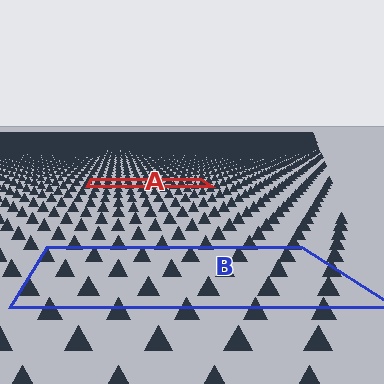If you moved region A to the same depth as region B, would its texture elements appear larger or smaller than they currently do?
They would appear larger. At a closer depth, the same texture elements are projected at a bigger on-screen size.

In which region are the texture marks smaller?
The texture marks are smaller in region A, because it is farther away.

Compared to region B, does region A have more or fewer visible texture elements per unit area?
Region A has more texture elements per unit area — they are packed more densely because it is farther away.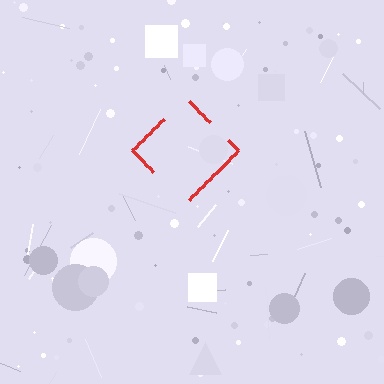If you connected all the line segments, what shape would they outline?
They would outline a diamond.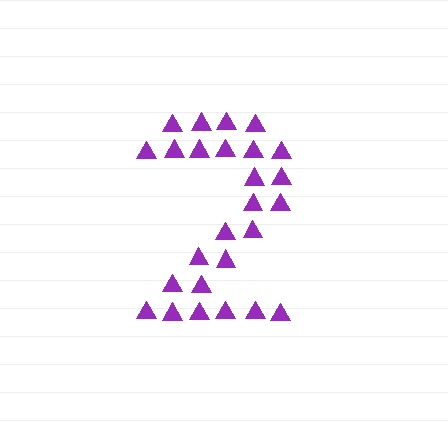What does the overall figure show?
The overall figure shows the digit 2.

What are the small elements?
The small elements are triangles.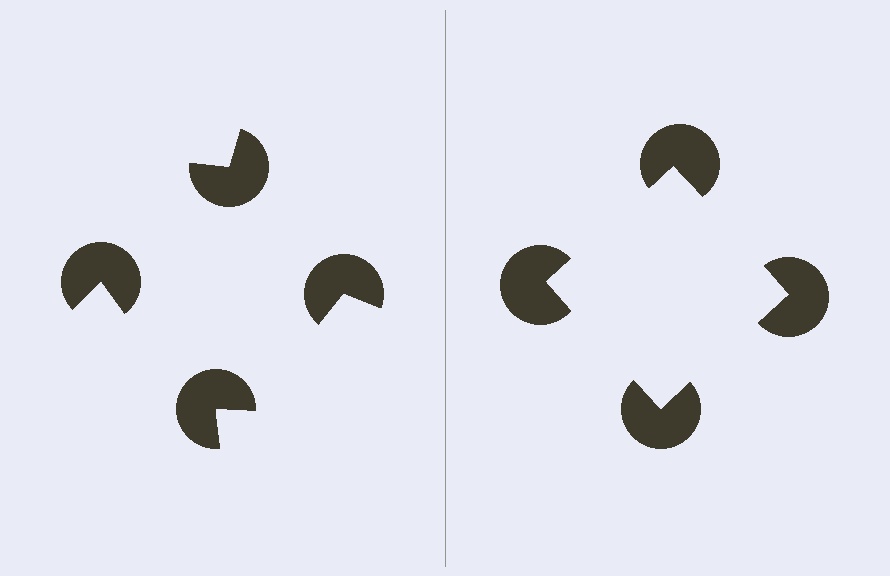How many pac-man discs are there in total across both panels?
8 — 4 on each side.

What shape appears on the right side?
An illusory square.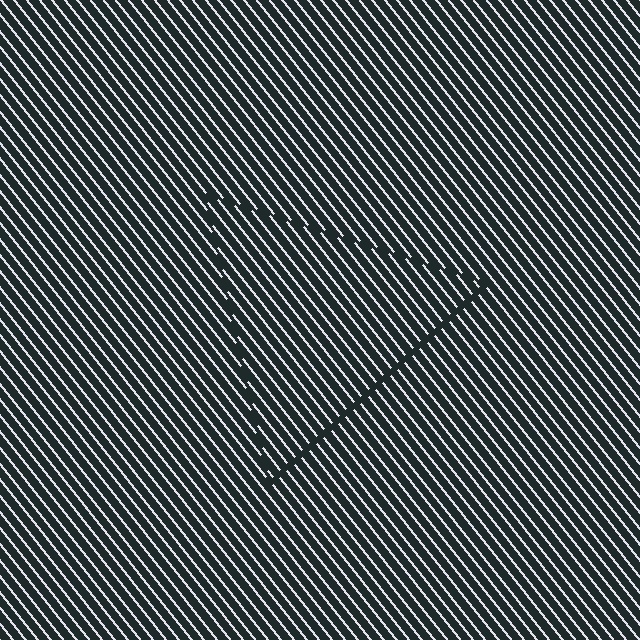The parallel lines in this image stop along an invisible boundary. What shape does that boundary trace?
An illusory triangle. The interior of the shape contains the same grating, shifted by half a period — the contour is defined by the phase discontinuity where line-ends from the inner and outer gratings abut.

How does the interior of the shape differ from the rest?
The interior of the shape contains the same grating, shifted by half a period — the contour is defined by the phase discontinuity where line-ends from the inner and outer gratings abut.